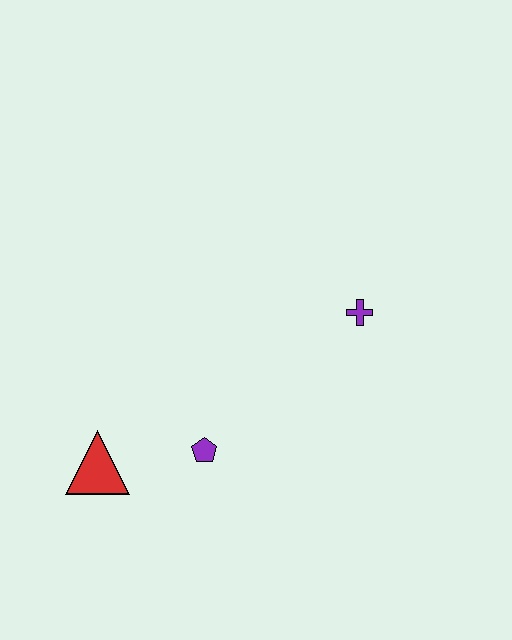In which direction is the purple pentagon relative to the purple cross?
The purple pentagon is to the left of the purple cross.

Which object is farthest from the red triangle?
The purple cross is farthest from the red triangle.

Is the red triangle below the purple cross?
Yes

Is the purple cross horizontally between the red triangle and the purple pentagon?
No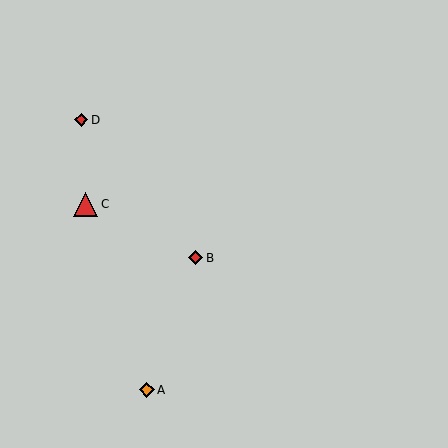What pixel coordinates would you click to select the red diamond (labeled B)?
Click at (195, 258) to select the red diamond B.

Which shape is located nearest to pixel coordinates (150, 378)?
The orange diamond (labeled A) at (147, 390) is nearest to that location.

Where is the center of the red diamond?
The center of the red diamond is at (81, 120).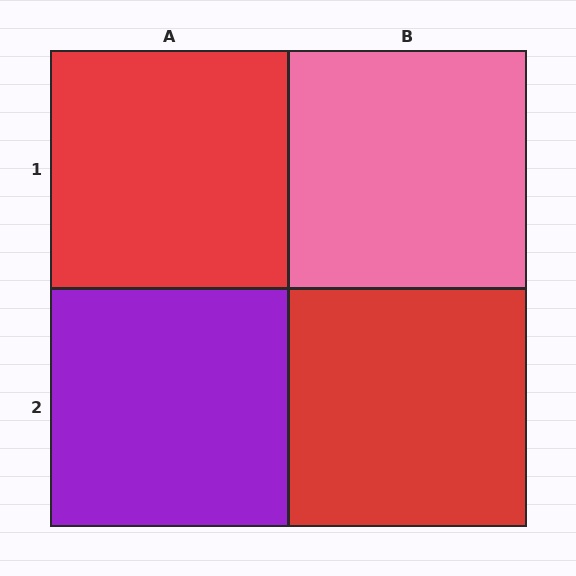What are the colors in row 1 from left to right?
Red, pink.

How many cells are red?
2 cells are red.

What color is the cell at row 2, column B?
Red.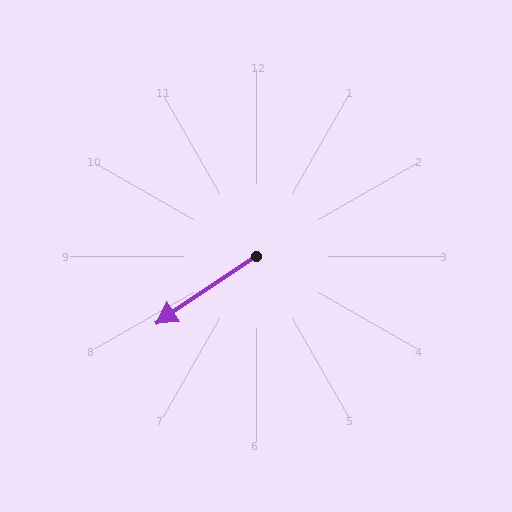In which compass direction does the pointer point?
Southwest.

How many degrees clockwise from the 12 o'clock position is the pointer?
Approximately 236 degrees.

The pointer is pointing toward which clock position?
Roughly 8 o'clock.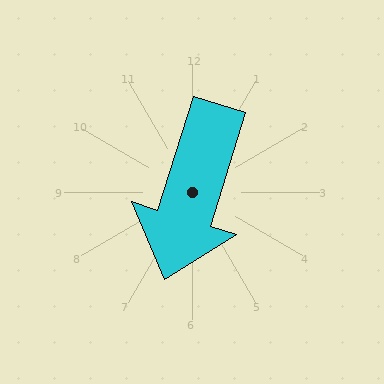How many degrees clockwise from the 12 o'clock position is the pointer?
Approximately 197 degrees.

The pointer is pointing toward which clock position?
Roughly 7 o'clock.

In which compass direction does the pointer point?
South.